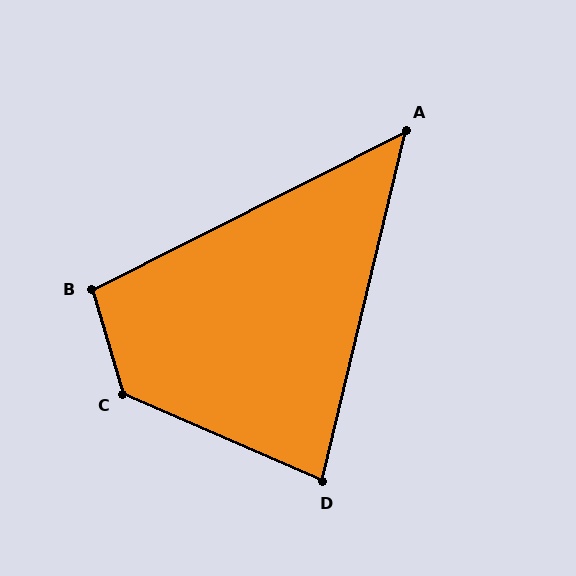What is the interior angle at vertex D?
Approximately 80 degrees (acute).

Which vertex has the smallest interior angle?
A, at approximately 50 degrees.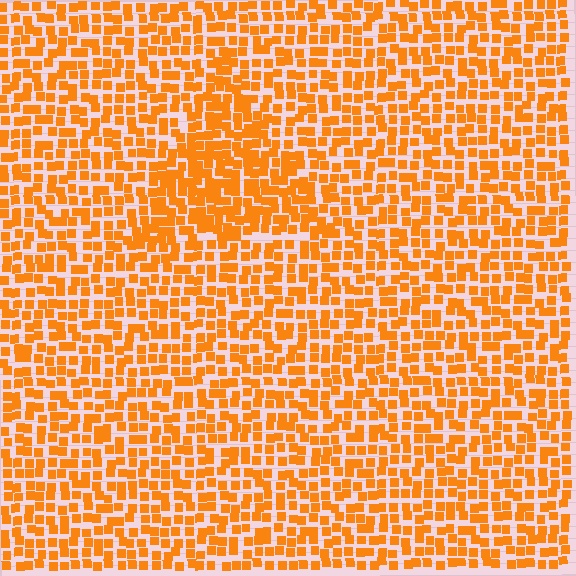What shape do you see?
I see a triangle.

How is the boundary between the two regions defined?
The boundary is defined by a change in element density (approximately 1.5x ratio). All elements are the same color, size, and shape.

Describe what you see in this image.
The image contains small orange elements arranged at two different densities. A triangle-shaped region is visible where the elements are more densely packed than the surrounding area.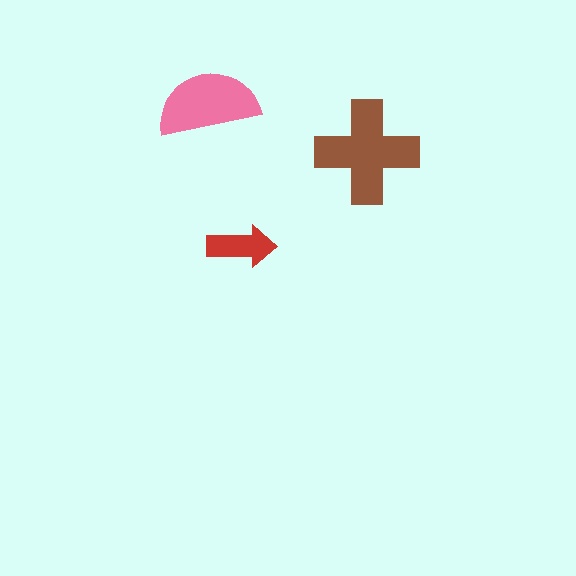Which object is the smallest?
The red arrow.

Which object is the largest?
The brown cross.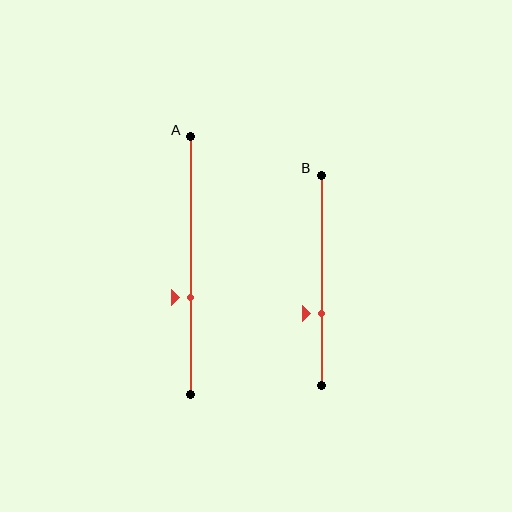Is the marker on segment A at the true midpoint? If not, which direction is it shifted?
No, the marker on segment A is shifted downward by about 13% of the segment length.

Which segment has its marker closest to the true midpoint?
Segment A has its marker closest to the true midpoint.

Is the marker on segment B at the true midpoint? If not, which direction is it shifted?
No, the marker on segment B is shifted downward by about 16% of the segment length.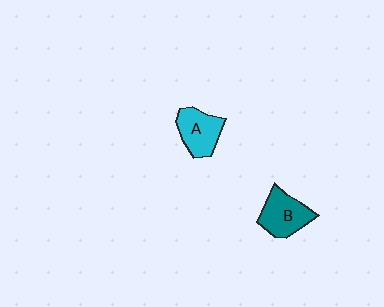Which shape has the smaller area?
Shape A (cyan).